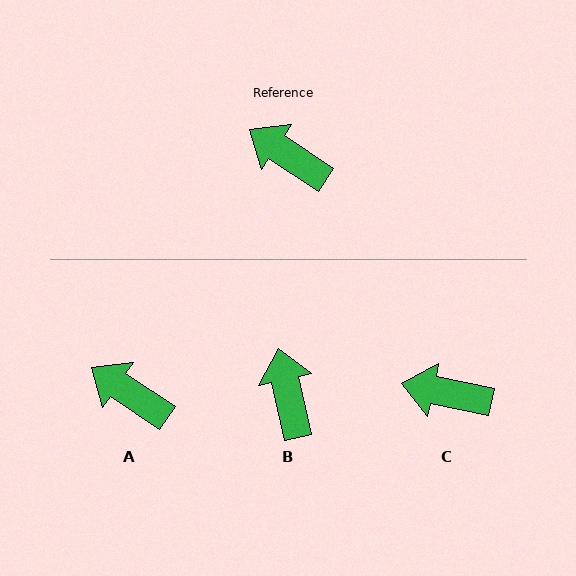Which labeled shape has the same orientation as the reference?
A.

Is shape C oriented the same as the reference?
No, it is off by about 22 degrees.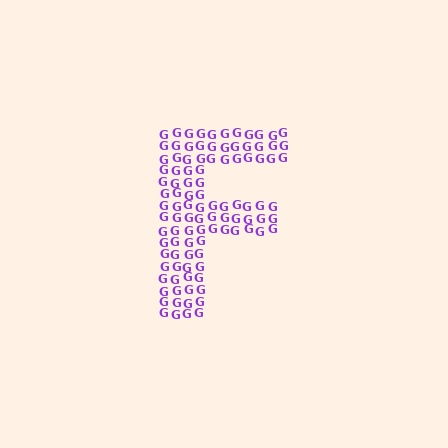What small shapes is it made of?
It is made of small letter G's.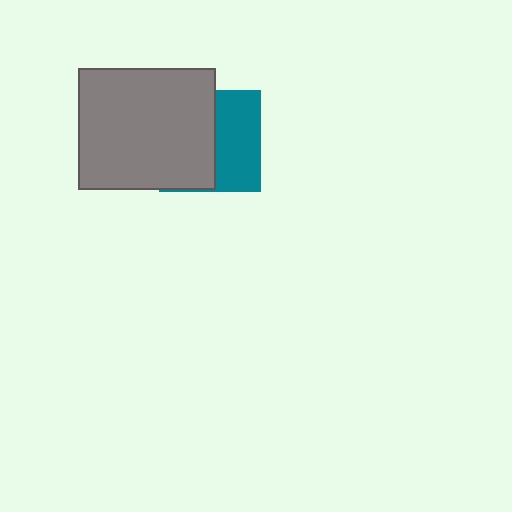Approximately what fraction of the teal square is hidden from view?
Roughly 54% of the teal square is hidden behind the gray rectangle.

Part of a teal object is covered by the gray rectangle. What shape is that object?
It is a square.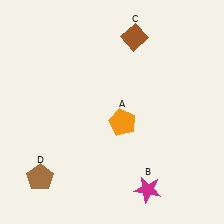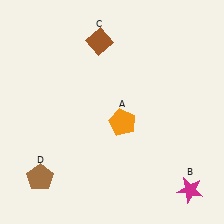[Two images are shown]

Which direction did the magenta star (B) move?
The magenta star (B) moved right.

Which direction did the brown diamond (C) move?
The brown diamond (C) moved left.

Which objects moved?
The objects that moved are: the magenta star (B), the brown diamond (C).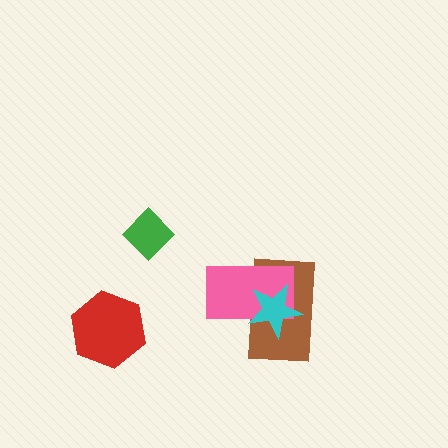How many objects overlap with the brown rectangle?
2 objects overlap with the brown rectangle.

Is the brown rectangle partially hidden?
Yes, it is partially covered by another shape.